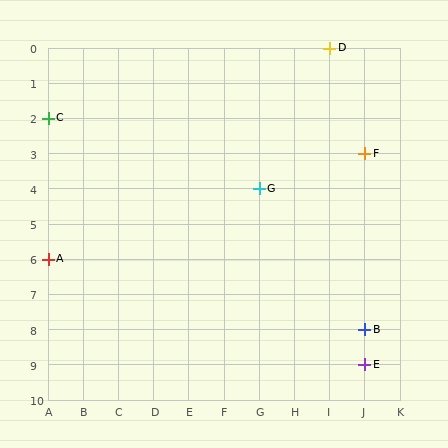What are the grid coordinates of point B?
Point B is at grid coordinates (J, 8).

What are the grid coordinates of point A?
Point A is at grid coordinates (A, 6).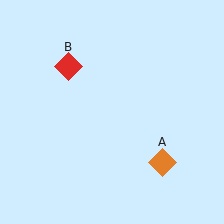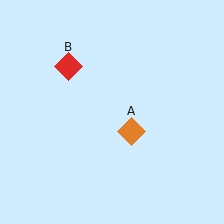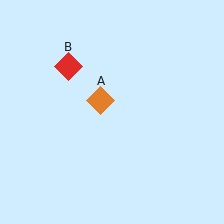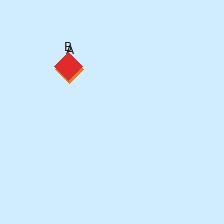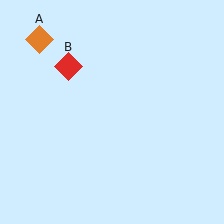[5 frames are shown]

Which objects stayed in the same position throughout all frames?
Red diamond (object B) remained stationary.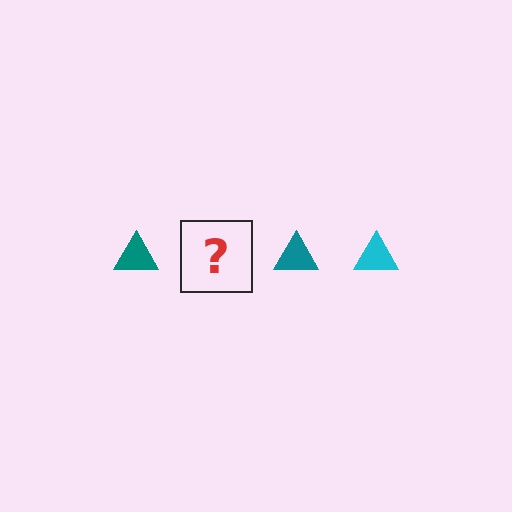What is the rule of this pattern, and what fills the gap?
The rule is that the pattern cycles through teal, cyan triangles. The gap should be filled with a cyan triangle.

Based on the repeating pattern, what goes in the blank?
The blank should be a cyan triangle.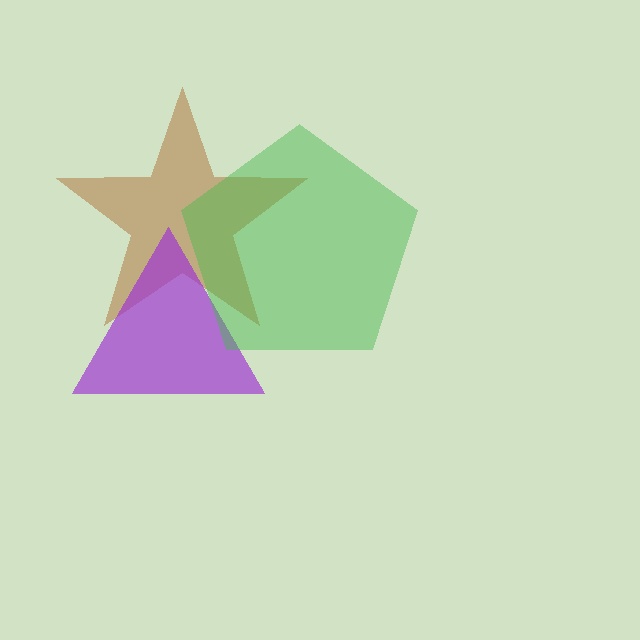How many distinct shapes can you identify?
There are 3 distinct shapes: a brown star, a purple triangle, a green pentagon.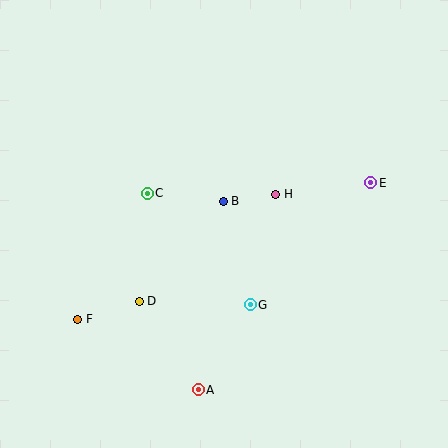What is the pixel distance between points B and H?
The distance between B and H is 53 pixels.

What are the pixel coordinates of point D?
Point D is at (139, 301).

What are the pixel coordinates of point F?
Point F is at (78, 319).